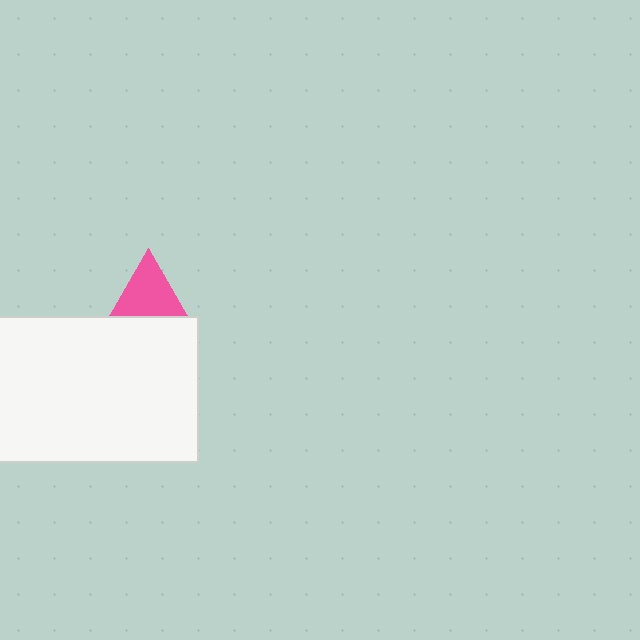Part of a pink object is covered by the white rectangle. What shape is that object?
It is a triangle.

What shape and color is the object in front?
The object in front is a white rectangle.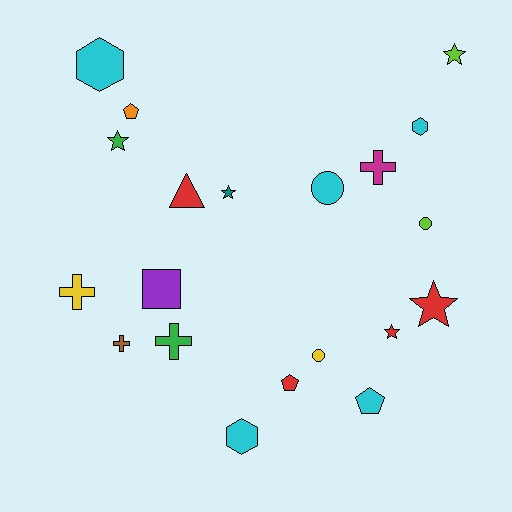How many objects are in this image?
There are 20 objects.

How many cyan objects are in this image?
There are 5 cyan objects.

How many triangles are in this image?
There is 1 triangle.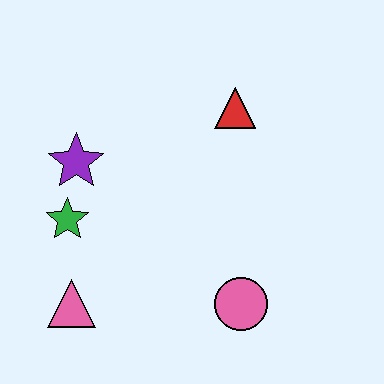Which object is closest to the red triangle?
The purple star is closest to the red triangle.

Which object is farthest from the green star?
The red triangle is farthest from the green star.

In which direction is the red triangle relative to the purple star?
The red triangle is to the right of the purple star.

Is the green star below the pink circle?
No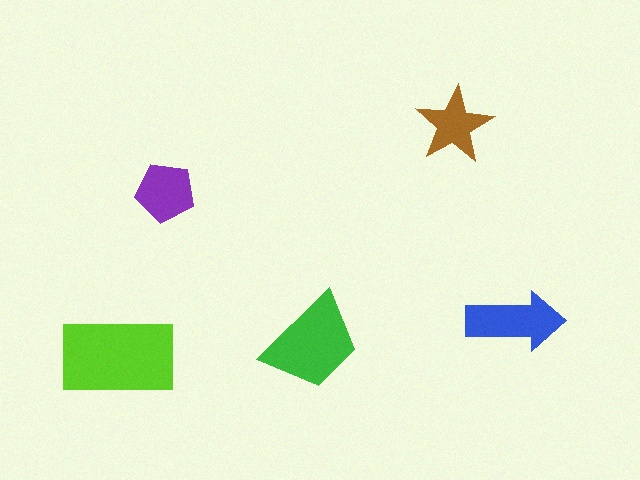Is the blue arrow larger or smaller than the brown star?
Larger.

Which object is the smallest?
The brown star.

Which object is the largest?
The lime rectangle.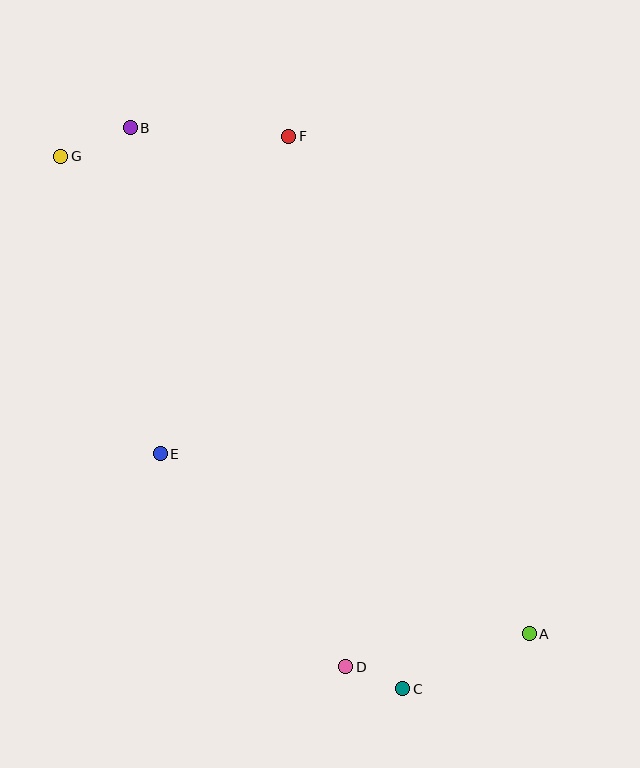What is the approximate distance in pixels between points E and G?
The distance between E and G is approximately 313 pixels.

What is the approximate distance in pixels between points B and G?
The distance between B and G is approximately 75 pixels.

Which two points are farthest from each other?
Points A and G are farthest from each other.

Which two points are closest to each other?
Points C and D are closest to each other.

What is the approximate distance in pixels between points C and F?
The distance between C and F is approximately 564 pixels.